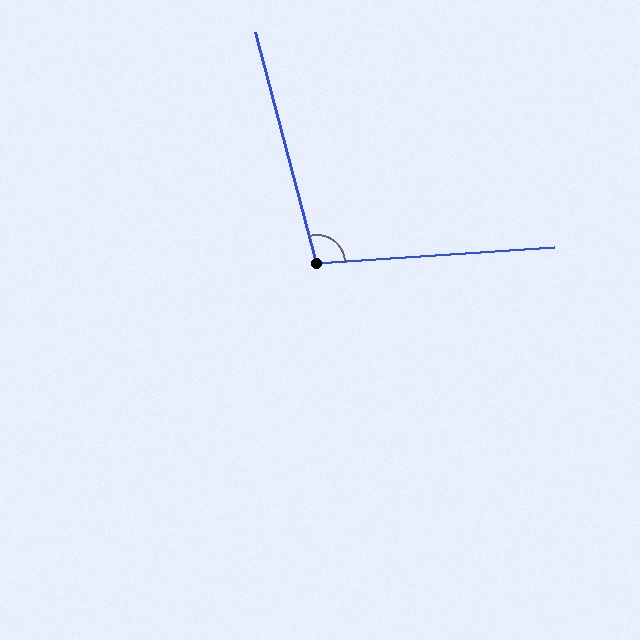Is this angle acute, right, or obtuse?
It is obtuse.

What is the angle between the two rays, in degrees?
Approximately 101 degrees.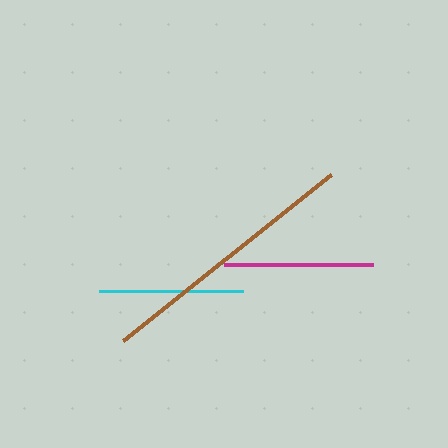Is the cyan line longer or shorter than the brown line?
The brown line is longer than the cyan line.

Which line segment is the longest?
The brown line is the longest at approximately 266 pixels.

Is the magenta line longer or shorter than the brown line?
The brown line is longer than the magenta line.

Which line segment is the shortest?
The cyan line is the shortest at approximately 144 pixels.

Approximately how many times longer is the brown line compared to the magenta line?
The brown line is approximately 1.8 times the length of the magenta line.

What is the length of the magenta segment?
The magenta segment is approximately 149 pixels long.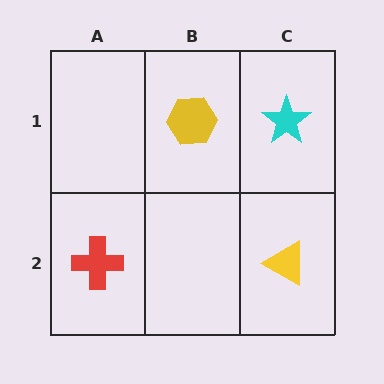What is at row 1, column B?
A yellow hexagon.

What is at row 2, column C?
A yellow triangle.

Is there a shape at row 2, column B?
No, that cell is empty.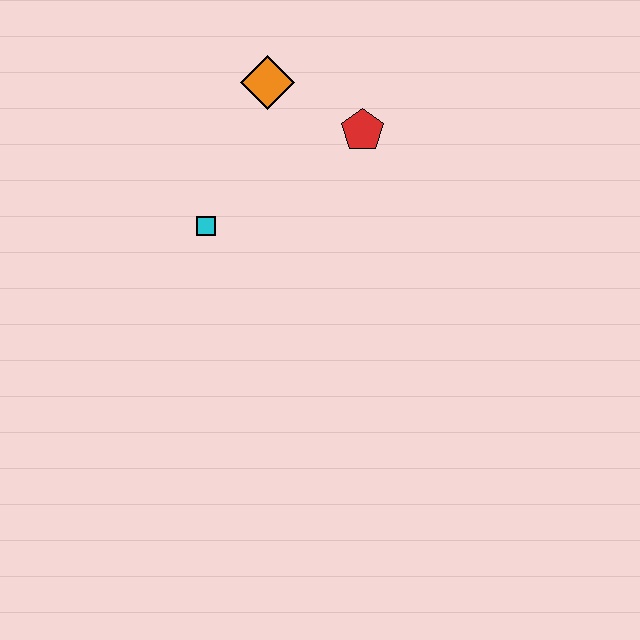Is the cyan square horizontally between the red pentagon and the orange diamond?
No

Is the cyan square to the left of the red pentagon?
Yes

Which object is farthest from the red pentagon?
The cyan square is farthest from the red pentagon.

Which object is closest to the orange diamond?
The red pentagon is closest to the orange diamond.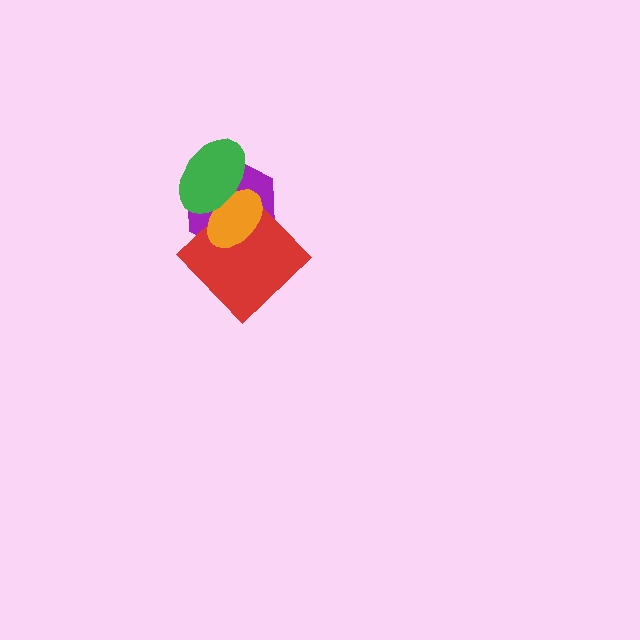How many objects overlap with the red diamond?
2 objects overlap with the red diamond.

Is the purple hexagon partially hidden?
Yes, it is partially covered by another shape.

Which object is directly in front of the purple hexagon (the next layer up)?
The red diamond is directly in front of the purple hexagon.